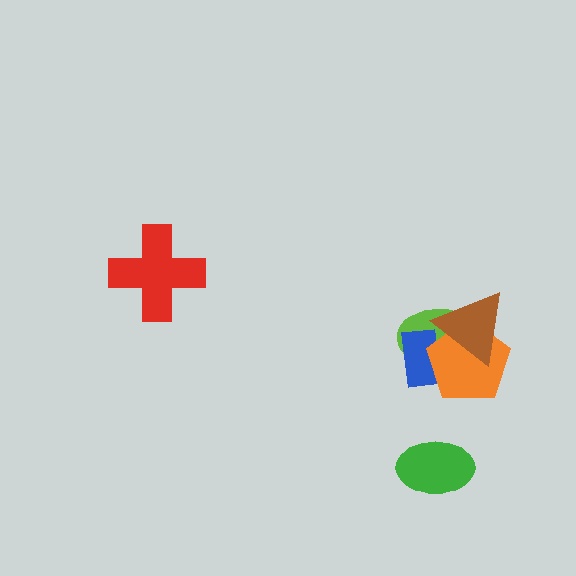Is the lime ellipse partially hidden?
Yes, it is partially covered by another shape.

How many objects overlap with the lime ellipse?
3 objects overlap with the lime ellipse.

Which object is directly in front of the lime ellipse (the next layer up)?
The blue rectangle is directly in front of the lime ellipse.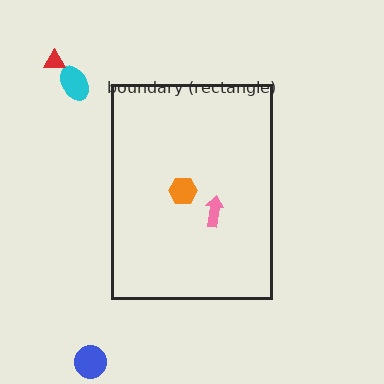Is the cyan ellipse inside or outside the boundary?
Outside.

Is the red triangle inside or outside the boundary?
Outside.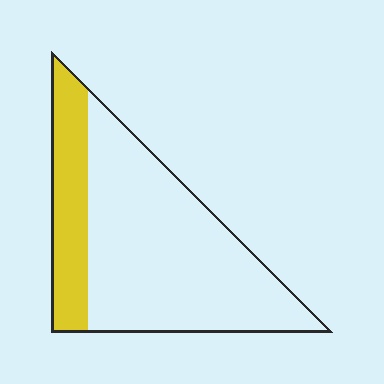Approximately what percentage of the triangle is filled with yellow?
Approximately 25%.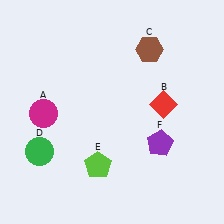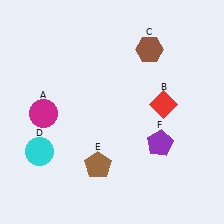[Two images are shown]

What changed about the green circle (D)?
In Image 1, D is green. In Image 2, it changed to cyan.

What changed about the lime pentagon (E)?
In Image 1, E is lime. In Image 2, it changed to brown.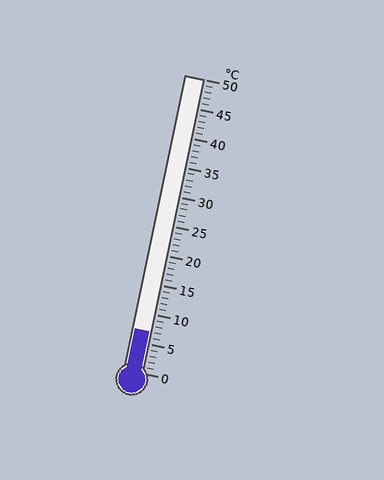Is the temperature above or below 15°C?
The temperature is below 15°C.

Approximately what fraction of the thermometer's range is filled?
The thermometer is filled to approximately 15% of its range.